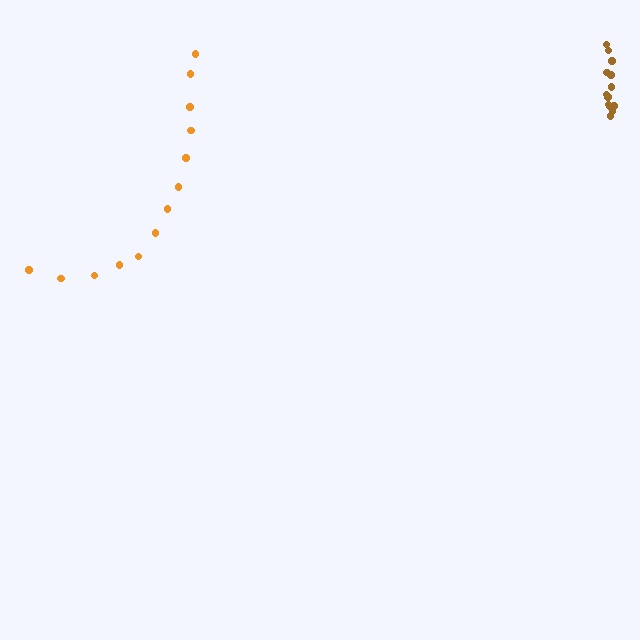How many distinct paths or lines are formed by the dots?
There are 2 distinct paths.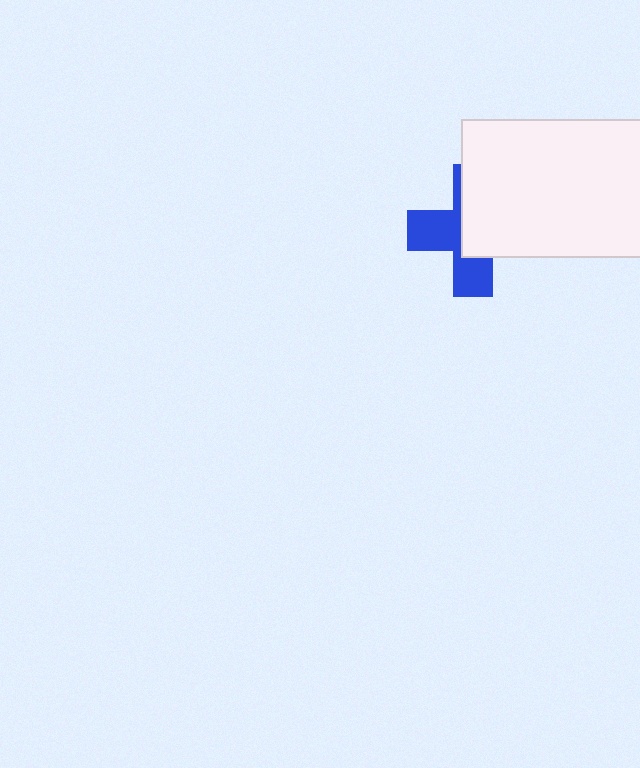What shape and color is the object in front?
The object in front is a white rectangle.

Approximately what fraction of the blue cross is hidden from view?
Roughly 54% of the blue cross is hidden behind the white rectangle.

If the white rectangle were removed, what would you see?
You would see the complete blue cross.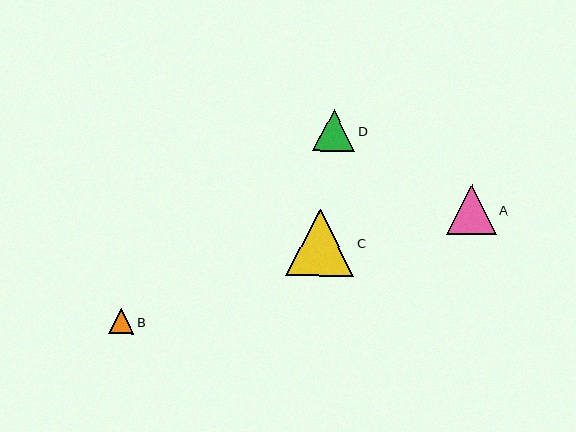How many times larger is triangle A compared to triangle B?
Triangle A is approximately 2.0 times the size of triangle B.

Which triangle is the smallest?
Triangle B is the smallest with a size of approximately 25 pixels.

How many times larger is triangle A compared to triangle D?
Triangle A is approximately 1.2 times the size of triangle D.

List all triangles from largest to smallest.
From largest to smallest: C, A, D, B.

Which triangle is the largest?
Triangle C is the largest with a size of approximately 68 pixels.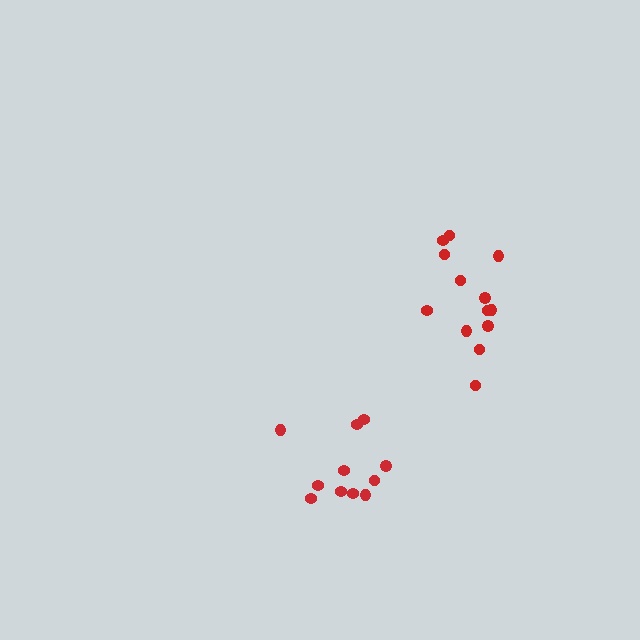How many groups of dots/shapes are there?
There are 2 groups.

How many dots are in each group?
Group 1: 13 dots, Group 2: 11 dots (24 total).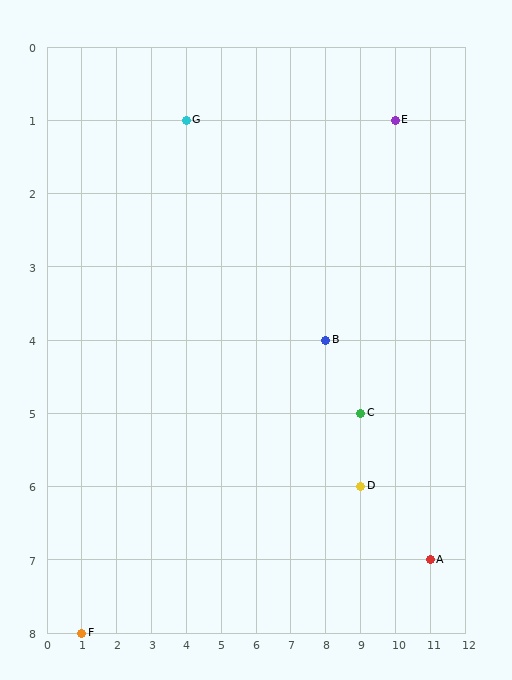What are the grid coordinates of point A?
Point A is at grid coordinates (11, 7).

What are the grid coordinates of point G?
Point G is at grid coordinates (4, 1).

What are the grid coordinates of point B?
Point B is at grid coordinates (8, 4).